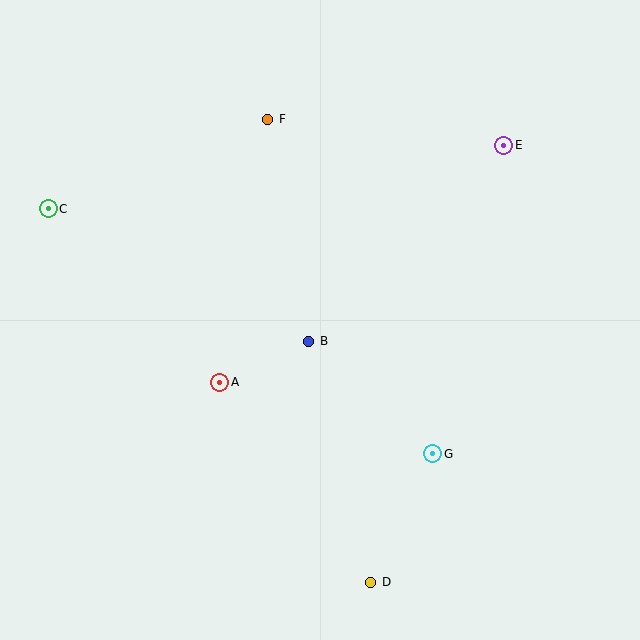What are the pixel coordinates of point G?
Point G is at (433, 454).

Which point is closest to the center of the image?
Point B at (309, 341) is closest to the center.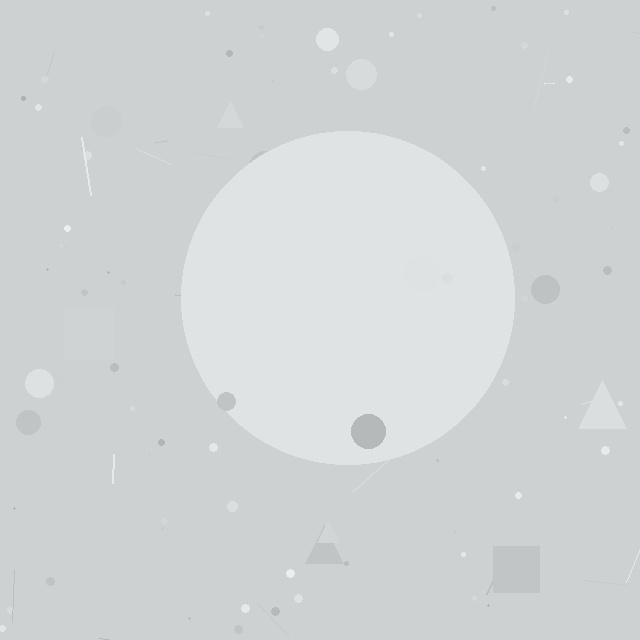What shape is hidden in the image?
A circle is hidden in the image.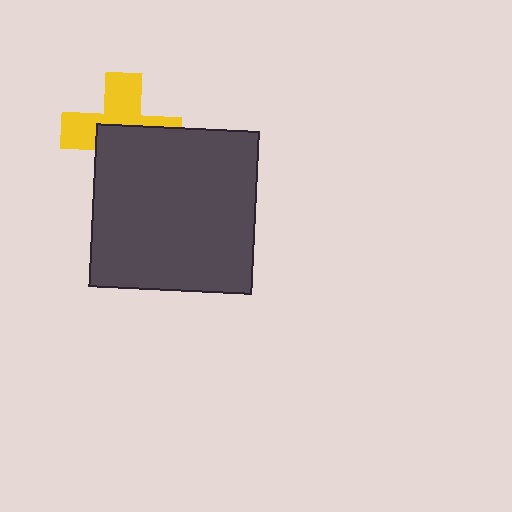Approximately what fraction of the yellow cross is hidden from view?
Roughly 51% of the yellow cross is hidden behind the dark gray square.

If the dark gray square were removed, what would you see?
You would see the complete yellow cross.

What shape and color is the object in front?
The object in front is a dark gray square.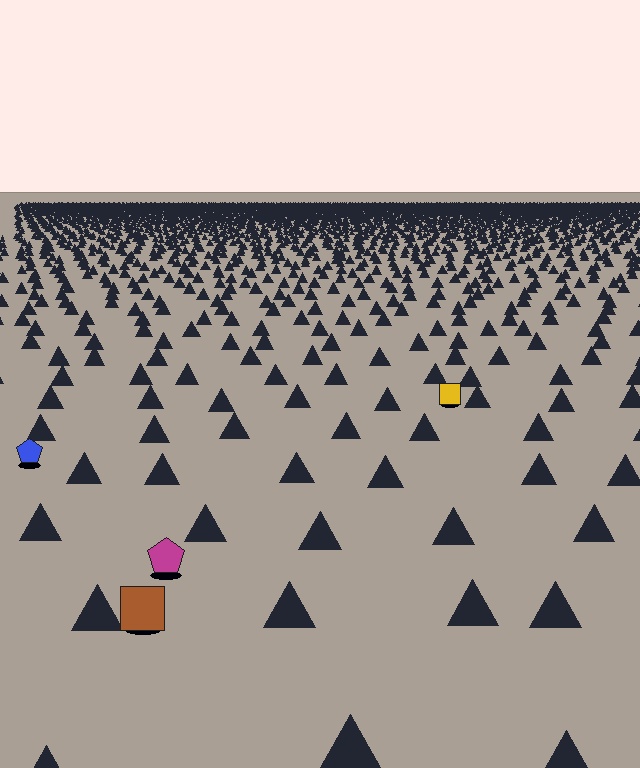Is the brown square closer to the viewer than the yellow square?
Yes. The brown square is closer — you can tell from the texture gradient: the ground texture is coarser near it.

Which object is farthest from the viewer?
The yellow square is farthest from the viewer. It appears smaller and the ground texture around it is denser.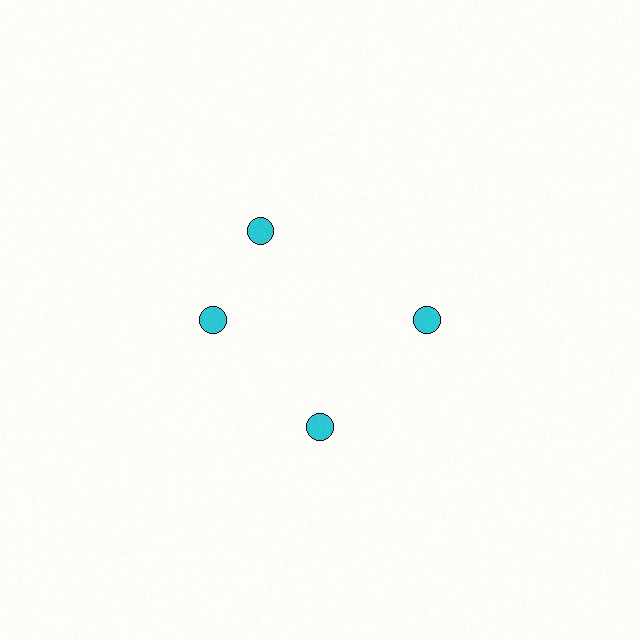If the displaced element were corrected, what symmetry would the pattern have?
It would have 4-fold rotational symmetry — the pattern would map onto itself every 90 degrees.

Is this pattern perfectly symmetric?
No. The 4 cyan circles are arranged in a ring, but one element near the 12 o'clock position is rotated out of alignment along the ring, breaking the 4-fold rotational symmetry.